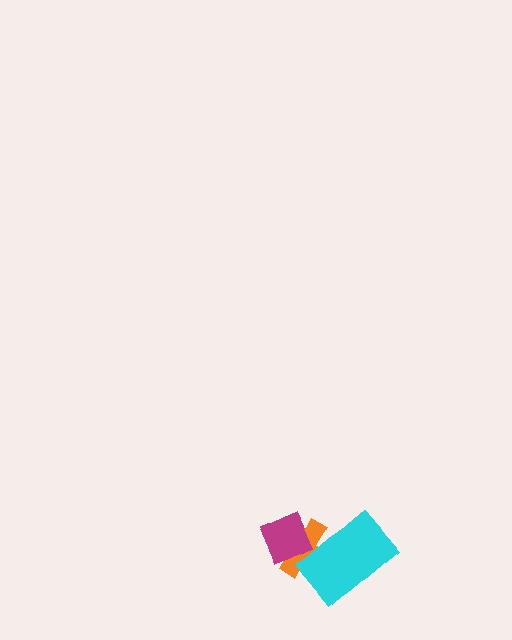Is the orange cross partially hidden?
Yes, it is partially covered by another shape.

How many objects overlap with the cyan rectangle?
2 objects overlap with the cyan rectangle.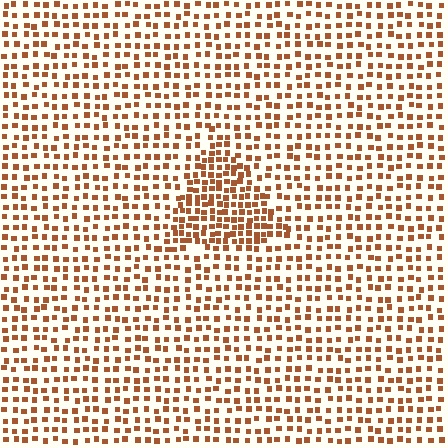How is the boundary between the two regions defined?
The boundary is defined by a change in element density (approximately 1.9x ratio). All elements are the same color, size, and shape.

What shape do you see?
I see a triangle.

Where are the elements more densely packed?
The elements are more densely packed inside the triangle boundary.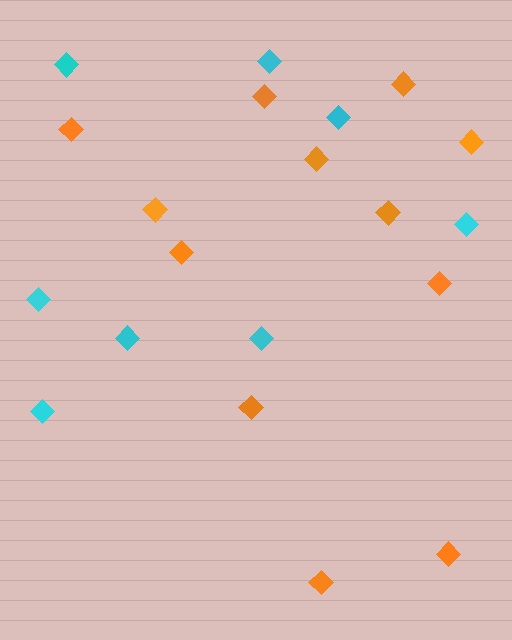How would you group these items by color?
There are 2 groups: one group of orange diamonds (12) and one group of cyan diamonds (8).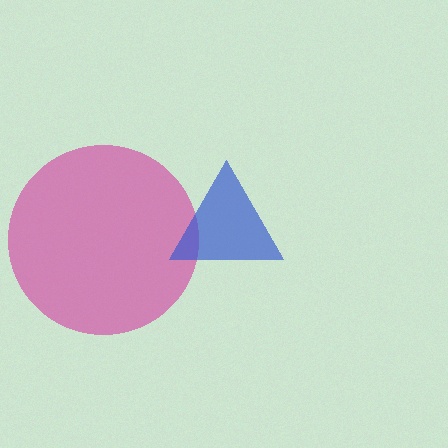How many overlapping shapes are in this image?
There are 2 overlapping shapes in the image.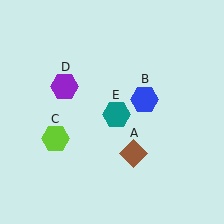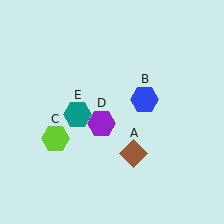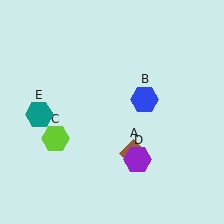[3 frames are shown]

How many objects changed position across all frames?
2 objects changed position: purple hexagon (object D), teal hexagon (object E).